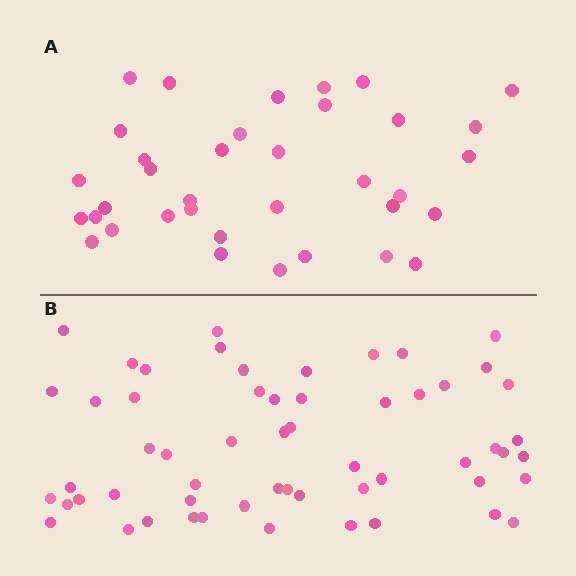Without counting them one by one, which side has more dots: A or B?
Region B (the bottom region) has more dots.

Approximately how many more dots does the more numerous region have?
Region B has approximately 20 more dots than region A.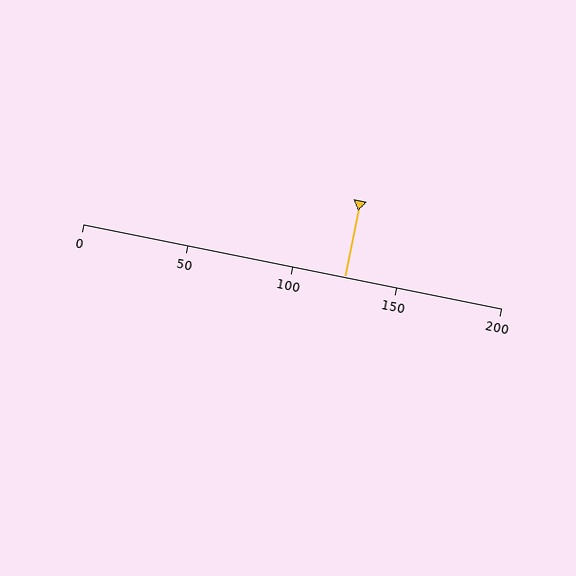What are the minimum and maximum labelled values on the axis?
The axis runs from 0 to 200.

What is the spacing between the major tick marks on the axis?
The major ticks are spaced 50 apart.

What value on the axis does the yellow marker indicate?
The marker indicates approximately 125.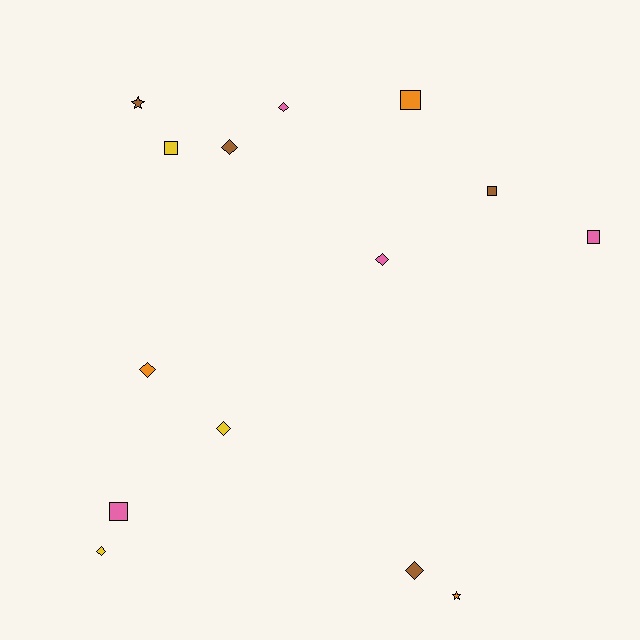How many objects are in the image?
There are 14 objects.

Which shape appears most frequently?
Diamond, with 7 objects.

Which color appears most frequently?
Brown, with 4 objects.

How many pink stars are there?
There are no pink stars.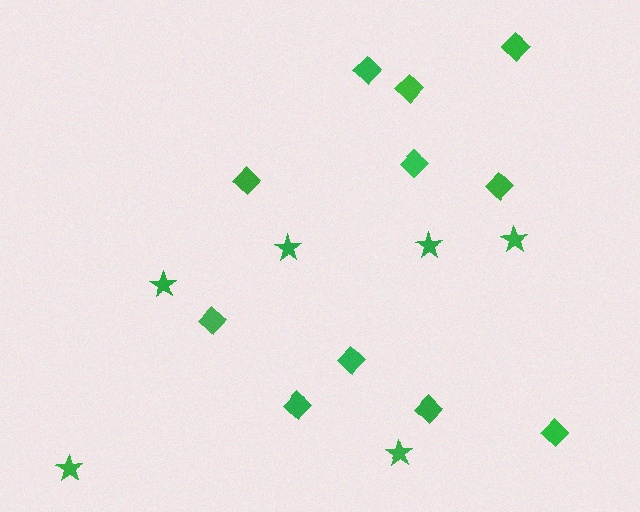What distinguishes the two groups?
There are 2 groups: one group of stars (6) and one group of diamonds (11).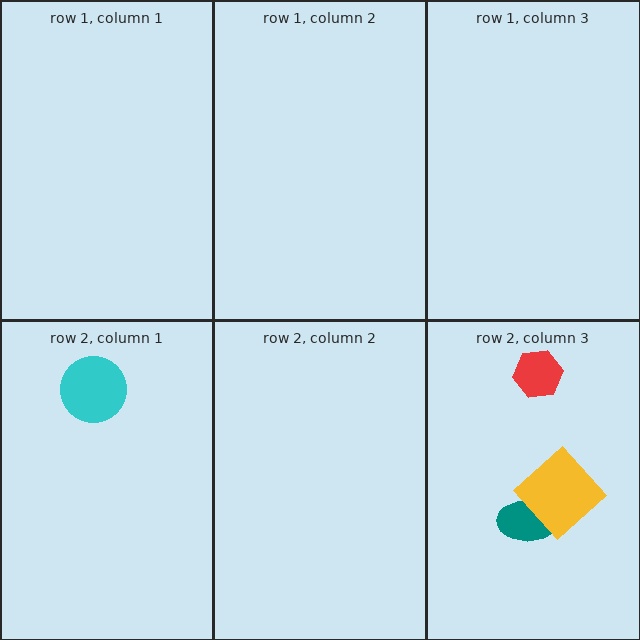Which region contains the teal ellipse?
The row 2, column 3 region.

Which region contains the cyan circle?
The row 2, column 1 region.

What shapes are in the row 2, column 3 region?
The red hexagon, the teal ellipse, the yellow diamond.